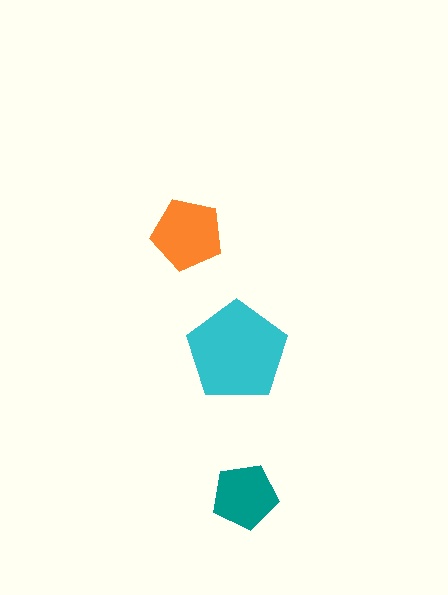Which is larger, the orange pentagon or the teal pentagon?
The orange one.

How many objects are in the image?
There are 3 objects in the image.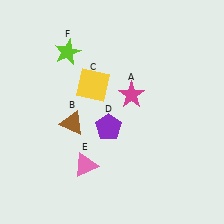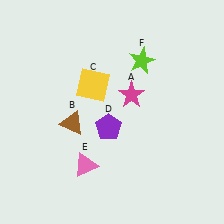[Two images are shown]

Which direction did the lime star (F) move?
The lime star (F) moved right.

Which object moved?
The lime star (F) moved right.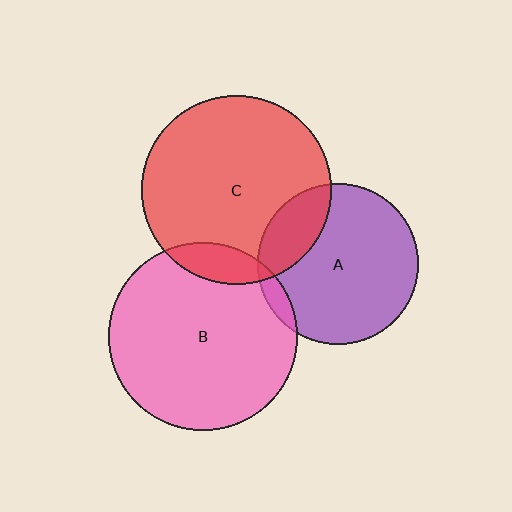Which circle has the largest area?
Circle C (red).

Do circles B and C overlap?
Yes.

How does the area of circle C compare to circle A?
Approximately 1.4 times.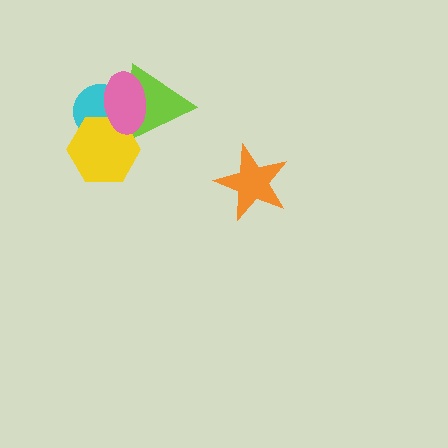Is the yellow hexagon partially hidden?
Yes, it is partially covered by another shape.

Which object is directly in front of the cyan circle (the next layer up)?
The lime triangle is directly in front of the cyan circle.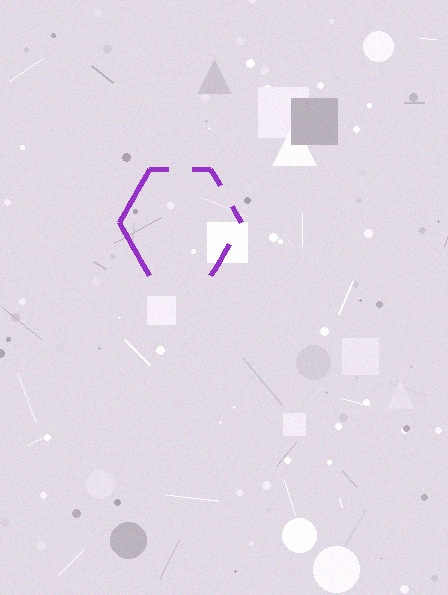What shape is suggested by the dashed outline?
The dashed outline suggests a hexagon.